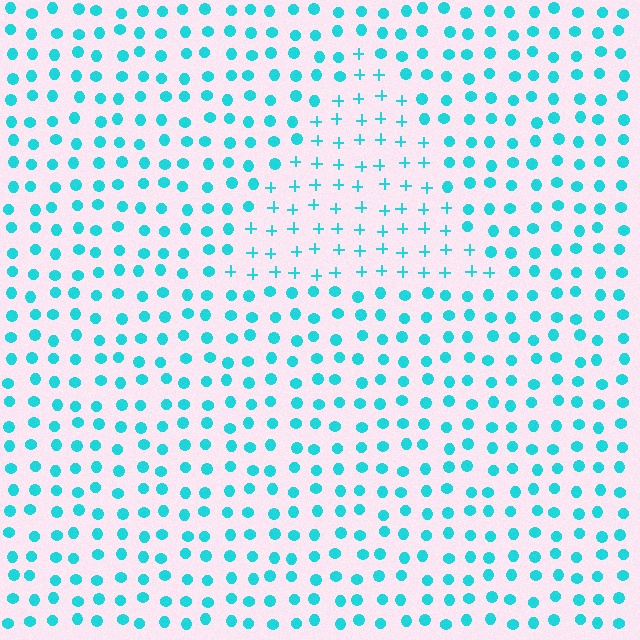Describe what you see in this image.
The image is filled with small cyan elements arranged in a uniform grid. A triangle-shaped region contains plus signs, while the surrounding area contains circles. The boundary is defined purely by the change in element shape.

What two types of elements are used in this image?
The image uses plus signs inside the triangle region and circles outside it.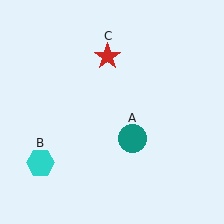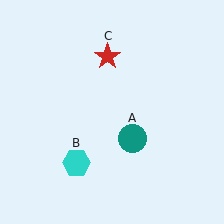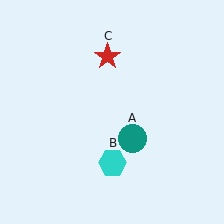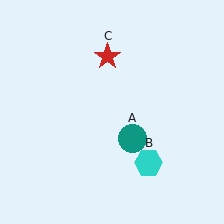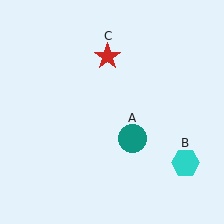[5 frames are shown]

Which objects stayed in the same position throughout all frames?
Teal circle (object A) and red star (object C) remained stationary.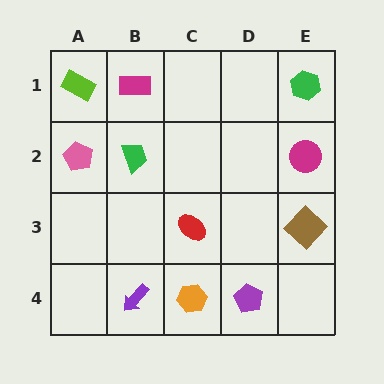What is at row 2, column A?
A pink pentagon.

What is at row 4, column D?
A purple pentagon.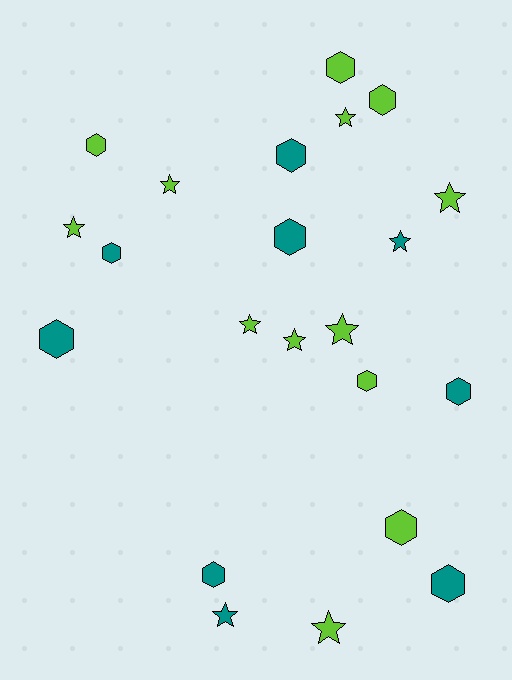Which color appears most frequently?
Lime, with 13 objects.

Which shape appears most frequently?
Hexagon, with 12 objects.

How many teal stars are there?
There are 2 teal stars.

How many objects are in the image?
There are 22 objects.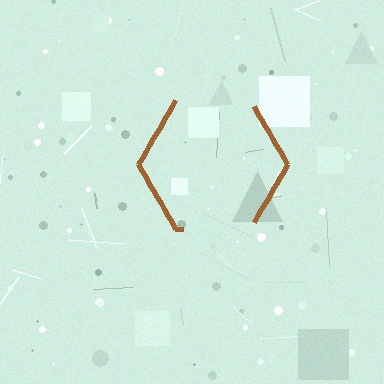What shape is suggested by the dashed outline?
The dashed outline suggests a hexagon.